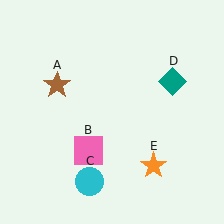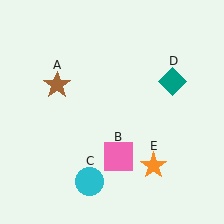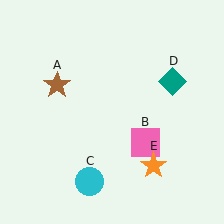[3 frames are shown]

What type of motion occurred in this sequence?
The pink square (object B) rotated counterclockwise around the center of the scene.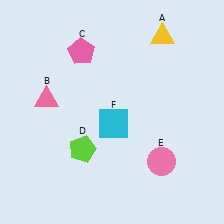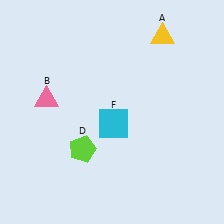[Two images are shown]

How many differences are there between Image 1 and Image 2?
There are 2 differences between the two images.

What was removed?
The pink pentagon (C), the pink circle (E) were removed in Image 2.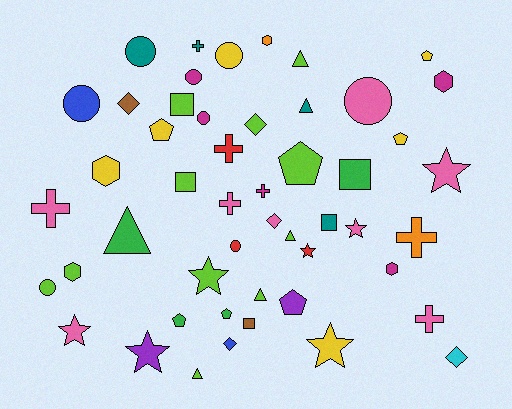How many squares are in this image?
There are 5 squares.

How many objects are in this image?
There are 50 objects.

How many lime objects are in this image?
There are 11 lime objects.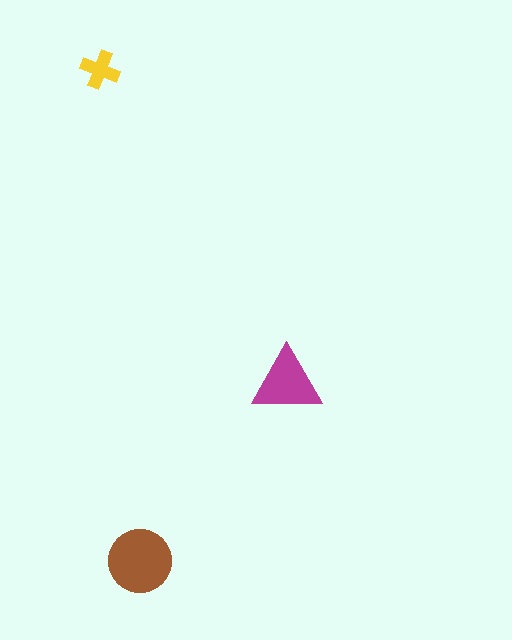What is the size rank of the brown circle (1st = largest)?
1st.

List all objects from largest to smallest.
The brown circle, the magenta triangle, the yellow cross.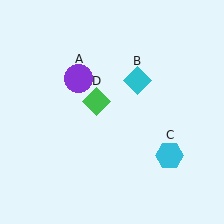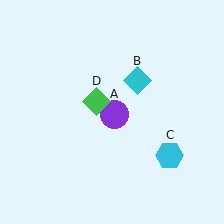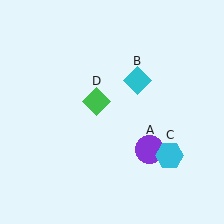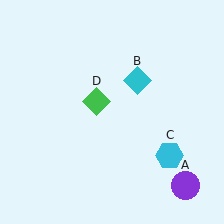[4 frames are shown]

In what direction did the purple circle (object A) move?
The purple circle (object A) moved down and to the right.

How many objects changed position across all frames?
1 object changed position: purple circle (object A).